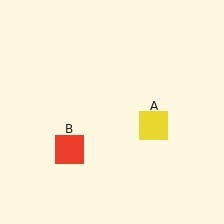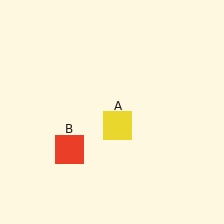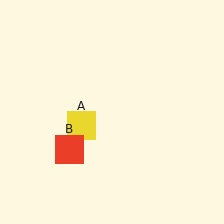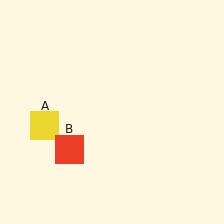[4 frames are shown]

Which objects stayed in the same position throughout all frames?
Red square (object B) remained stationary.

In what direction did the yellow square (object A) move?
The yellow square (object A) moved left.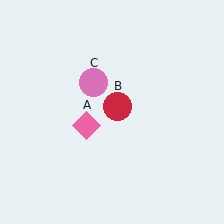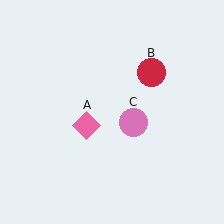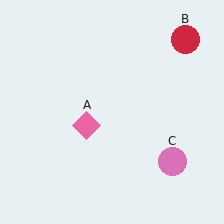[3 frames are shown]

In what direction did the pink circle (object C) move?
The pink circle (object C) moved down and to the right.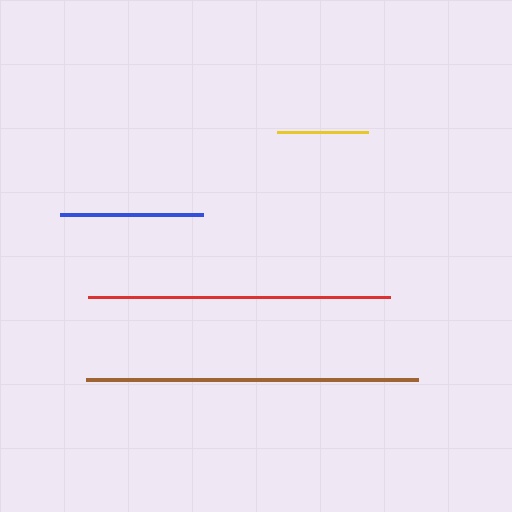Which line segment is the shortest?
The yellow line is the shortest at approximately 91 pixels.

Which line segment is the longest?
The brown line is the longest at approximately 331 pixels.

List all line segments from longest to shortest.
From longest to shortest: brown, red, blue, yellow.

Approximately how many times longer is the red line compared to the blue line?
The red line is approximately 2.1 times the length of the blue line.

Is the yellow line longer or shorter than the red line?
The red line is longer than the yellow line.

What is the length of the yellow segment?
The yellow segment is approximately 91 pixels long.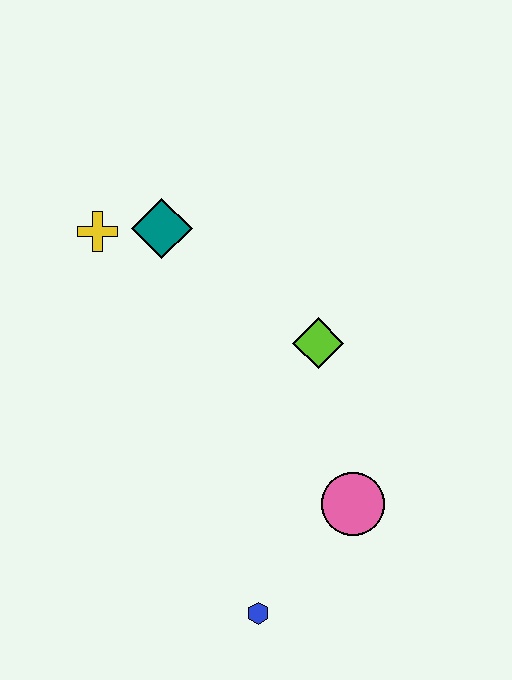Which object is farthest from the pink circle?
The yellow cross is farthest from the pink circle.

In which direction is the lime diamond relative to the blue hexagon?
The lime diamond is above the blue hexagon.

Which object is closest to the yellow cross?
The teal diamond is closest to the yellow cross.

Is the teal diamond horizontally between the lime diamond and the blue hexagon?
No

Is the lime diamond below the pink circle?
No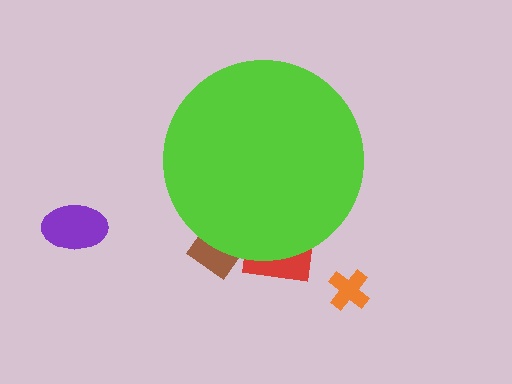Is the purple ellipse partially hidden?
No, the purple ellipse is fully visible.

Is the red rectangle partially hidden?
Yes, the red rectangle is partially hidden behind the lime circle.